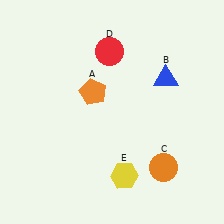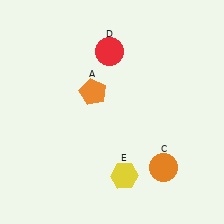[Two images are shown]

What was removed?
The blue triangle (B) was removed in Image 2.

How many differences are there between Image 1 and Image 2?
There is 1 difference between the two images.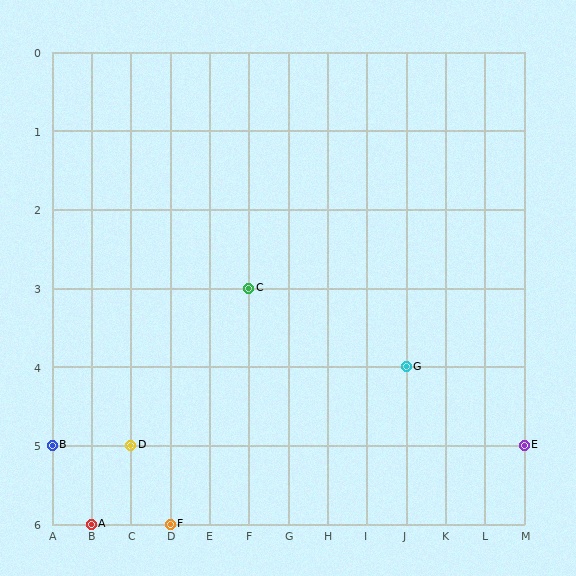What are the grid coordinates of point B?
Point B is at grid coordinates (A, 5).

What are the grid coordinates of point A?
Point A is at grid coordinates (B, 6).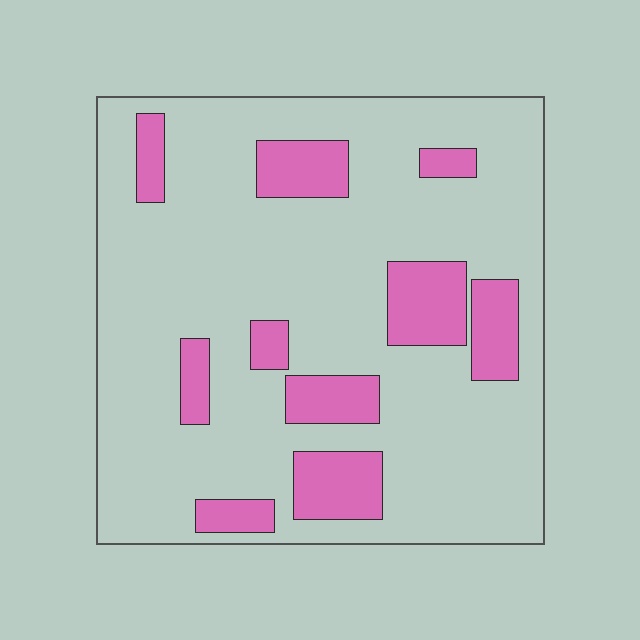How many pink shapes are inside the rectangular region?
10.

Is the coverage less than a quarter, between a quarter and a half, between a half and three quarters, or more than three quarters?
Less than a quarter.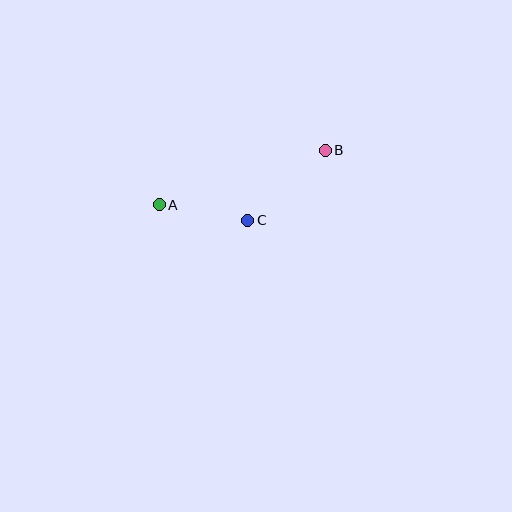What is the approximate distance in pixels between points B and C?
The distance between B and C is approximately 104 pixels.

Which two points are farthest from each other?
Points A and B are farthest from each other.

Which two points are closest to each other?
Points A and C are closest to each other.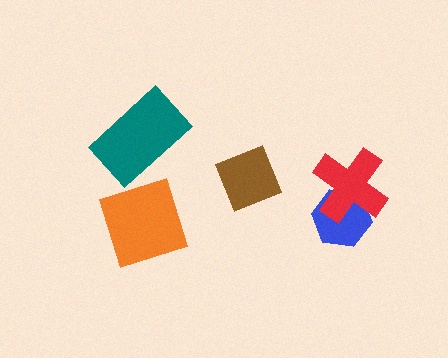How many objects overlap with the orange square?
0 objects overlap with the orange square.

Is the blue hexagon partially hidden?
Yes, it is partially covered by another shape.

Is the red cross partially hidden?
No, no other shape covers it.